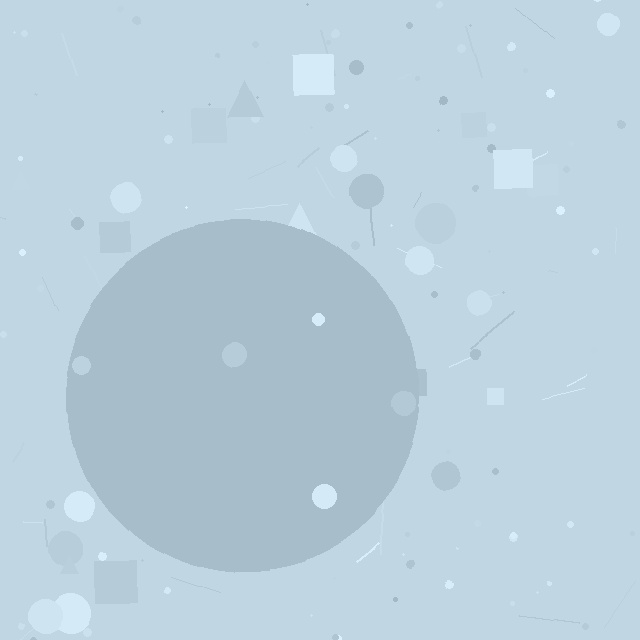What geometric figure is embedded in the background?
A circle is embedded in the background.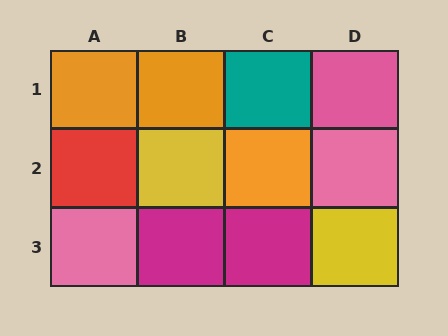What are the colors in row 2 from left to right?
Red, yellow, orange, pink.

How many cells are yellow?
2 cells are yellow.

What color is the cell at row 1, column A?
Orange.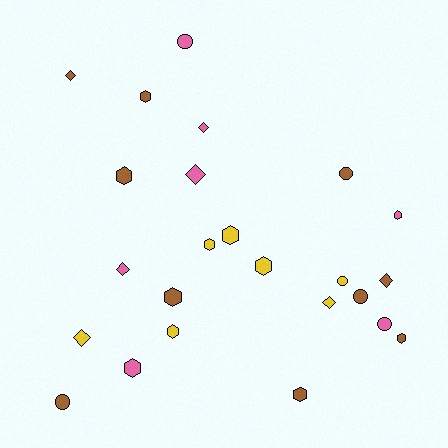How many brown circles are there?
There are 3 brown circles.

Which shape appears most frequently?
Hexagon, with 11 objects.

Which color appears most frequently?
Brown, with 10 objects.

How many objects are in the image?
There are 24 objects.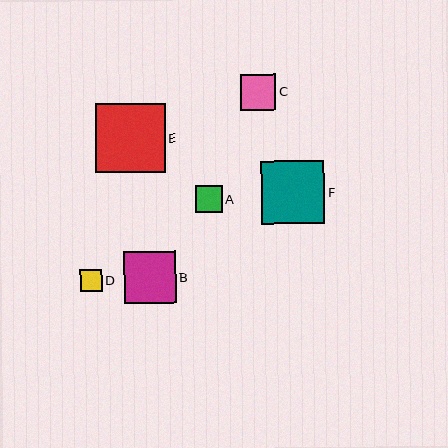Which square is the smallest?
Square D is the smallest with a size of approximately 21 pixels.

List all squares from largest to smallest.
From largest to smallest: E, F, B, C, A, D.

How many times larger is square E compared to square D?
Square E is approximately 3.3 times the size of square D.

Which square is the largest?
Square E is the largest with a size of approximately 70 pixels.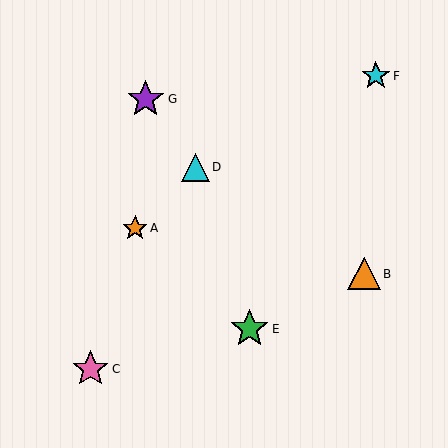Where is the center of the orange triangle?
The center of the orange triangle is at (364, 274).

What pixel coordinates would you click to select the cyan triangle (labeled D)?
Click at (195, 167) to select the cyan triangle D.